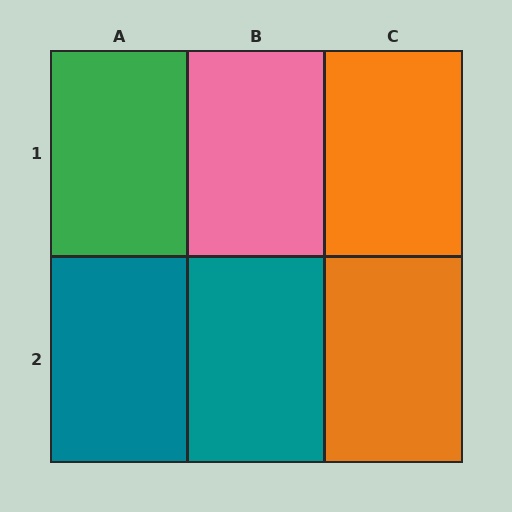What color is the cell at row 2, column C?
Orange.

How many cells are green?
1 cell is green.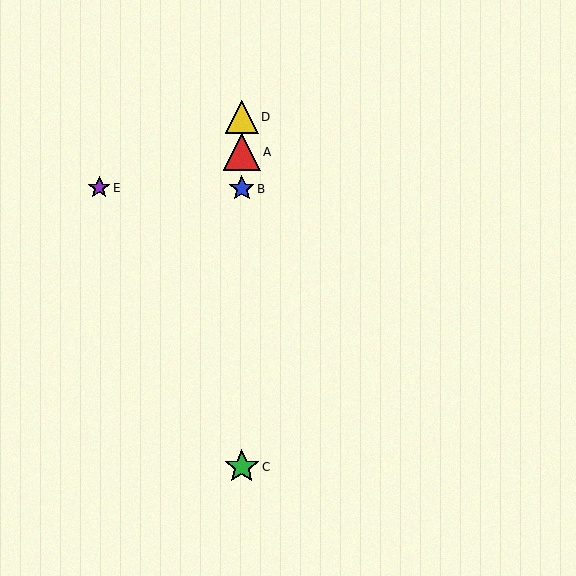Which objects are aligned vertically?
Objects A, B, C, D are aligned vertically.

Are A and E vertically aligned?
No, A is at x≈242 and E is at x≈99.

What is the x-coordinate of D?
Object D is at x≈242.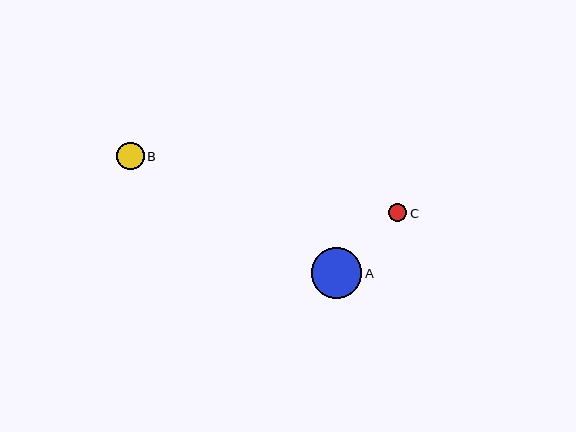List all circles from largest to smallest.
From largest to smallest: A, B, C.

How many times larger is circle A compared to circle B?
Circle A is approximately 1.8 times the size of circle B.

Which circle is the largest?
Circle A is the largest with a size of approximately 51 pixels.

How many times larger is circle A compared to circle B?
Circle A is approximately 1.8 times the size of circle B.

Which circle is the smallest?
Circle C is the smallest with a size of approximately 18 pixels.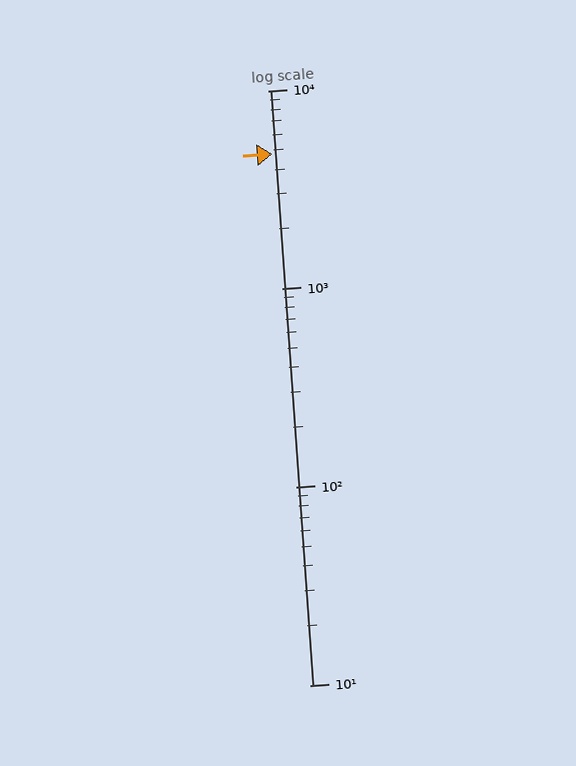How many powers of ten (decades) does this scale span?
The scale spans 3 decades, from 10 to 10000.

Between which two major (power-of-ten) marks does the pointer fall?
The pointer is between 1000 and 10000.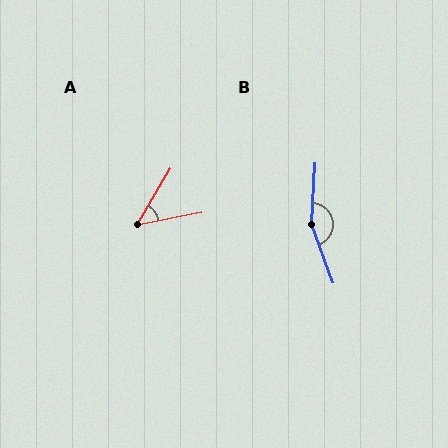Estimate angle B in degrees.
Approximately 157 degrees.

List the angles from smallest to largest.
A (48°), B (157°).